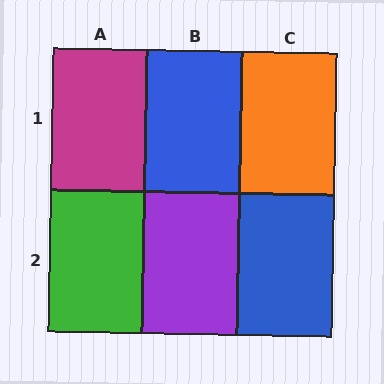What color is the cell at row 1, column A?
Magenta.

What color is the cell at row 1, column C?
Orange.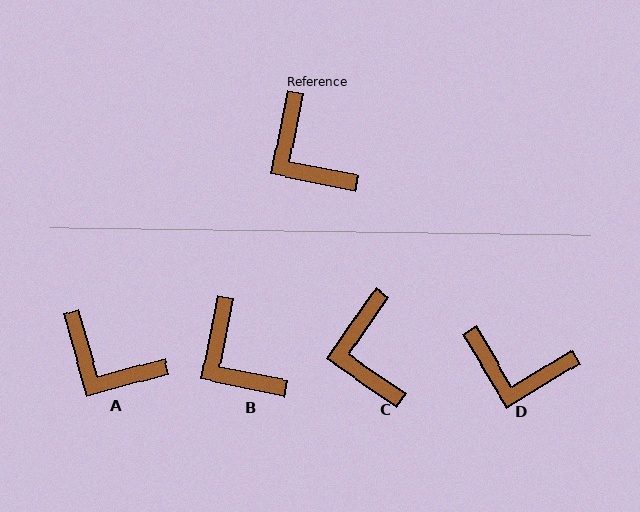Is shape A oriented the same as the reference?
No, it is off by about 27 degrees.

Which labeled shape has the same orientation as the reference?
B.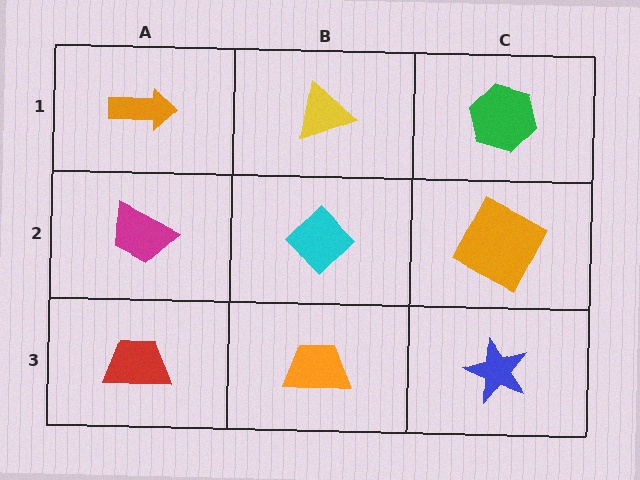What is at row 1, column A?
An orange arrow.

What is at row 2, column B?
A cyan diamond.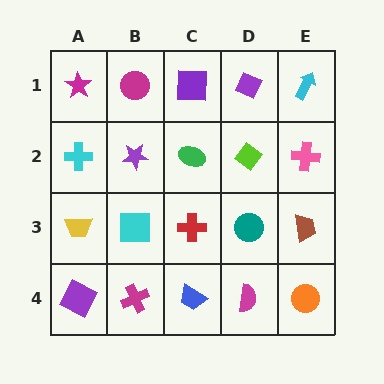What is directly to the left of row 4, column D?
A blue trapezoid.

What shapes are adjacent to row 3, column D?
A lime diamond (row 2, column D), a magenta semicircle (row 4, column D), a red cross (row 3, column C), a brown trapezoid (row 3, column E).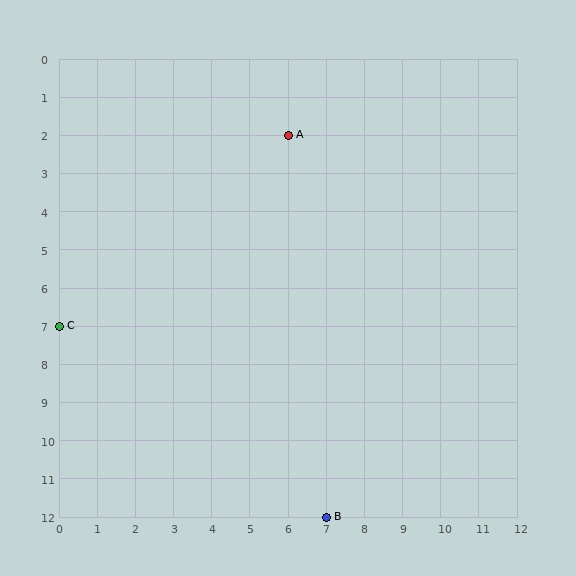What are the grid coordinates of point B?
Point B is at grid coordinates (7, 12).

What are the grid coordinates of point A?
Point A is at grid coordinates (6, 2).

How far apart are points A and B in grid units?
Points A and B are 1 column and 10 rows apart (about 10.0 grid units diagonally).